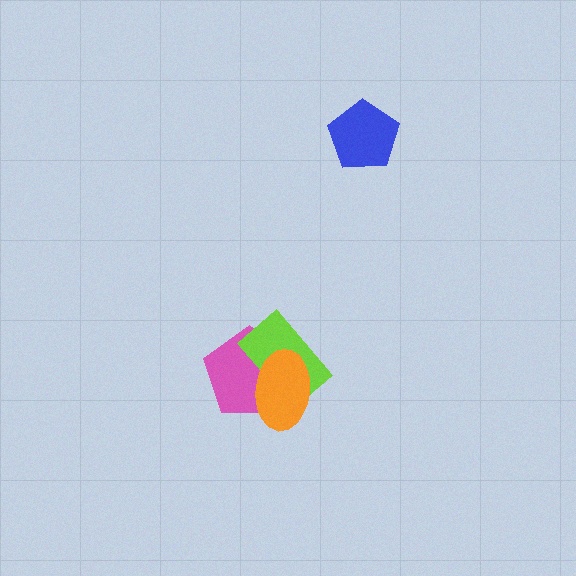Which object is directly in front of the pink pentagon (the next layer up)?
The lime rectangle is directly in front of the pink pentagon.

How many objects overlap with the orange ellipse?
2 objects overlap with the orange ellipse.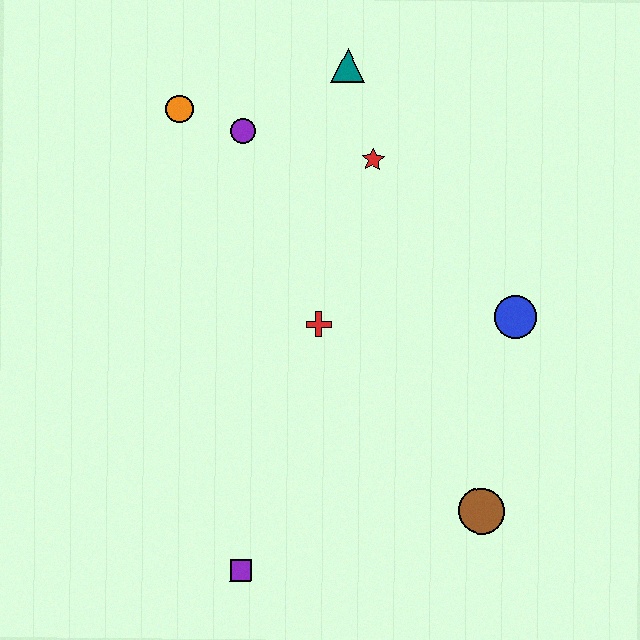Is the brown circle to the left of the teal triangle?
No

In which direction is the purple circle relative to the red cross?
The purple circle is above the red cross.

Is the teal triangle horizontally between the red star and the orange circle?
Yes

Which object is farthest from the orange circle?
The brown circle is farthest from the orange circle.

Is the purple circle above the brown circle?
Yes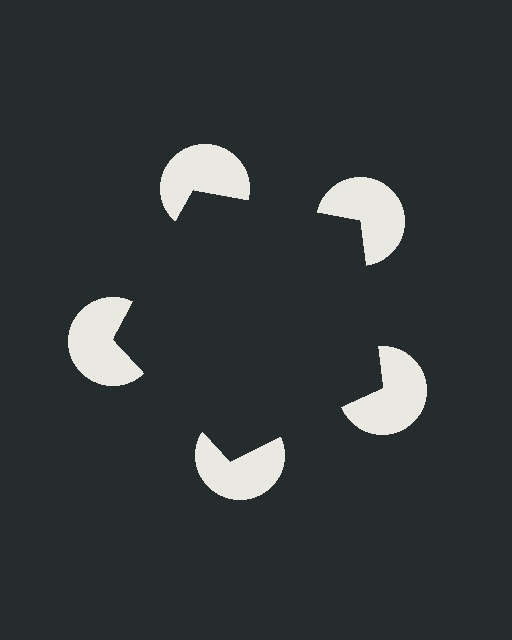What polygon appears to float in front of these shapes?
An illusory pentagon — its edges are inferred from the aligned wedge cuts in the pac-man discs, not physically drawn.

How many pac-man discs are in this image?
There are 5 — one at each vertex of the illusory pentagon.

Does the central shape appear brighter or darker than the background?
It typically appears slightly darker than the background, even though no actual brightness change is drawn.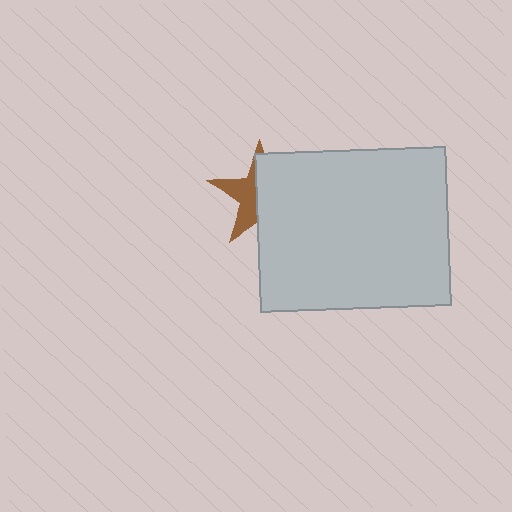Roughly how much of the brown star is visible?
A small part of it is visible (roughly 40%).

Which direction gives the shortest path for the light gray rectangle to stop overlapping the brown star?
Moving right gives the shortest separation.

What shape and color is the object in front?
The object in front is a light gray rectangle.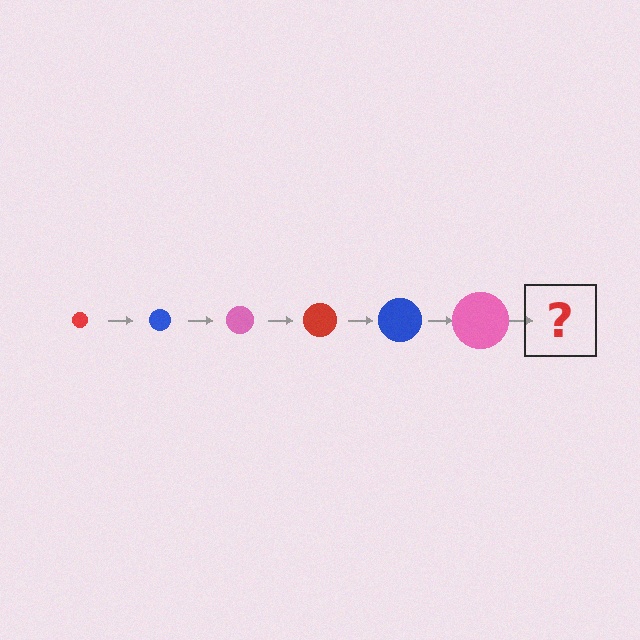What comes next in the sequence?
The next element should be a red circle, larger than the previous one.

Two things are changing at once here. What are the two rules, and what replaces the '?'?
The two rules are that the circle grows larger each step and the color cycles through red, blue, and pink. The '?' should be a red circle, larger than the previous one.